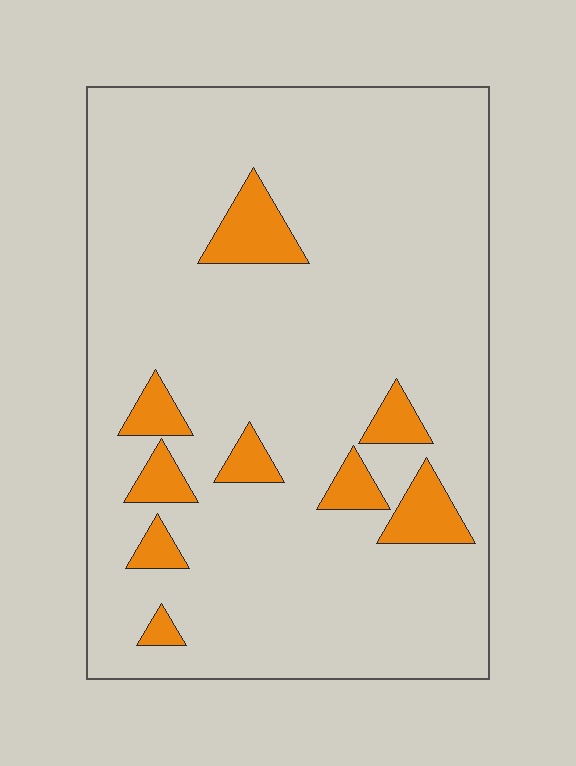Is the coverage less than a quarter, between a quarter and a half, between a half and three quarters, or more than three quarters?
Less than a quarter.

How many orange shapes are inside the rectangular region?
9.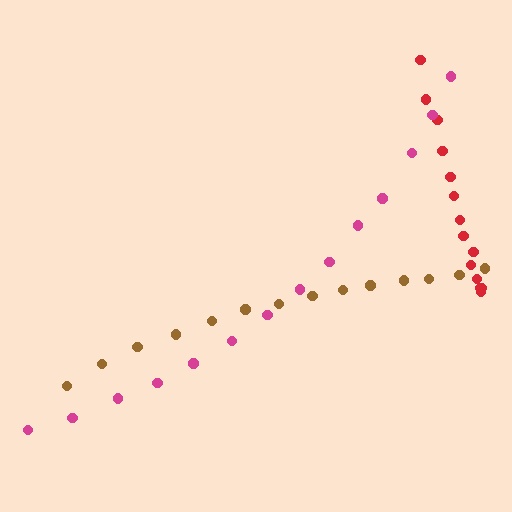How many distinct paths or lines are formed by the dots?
There are 3 distinct paths.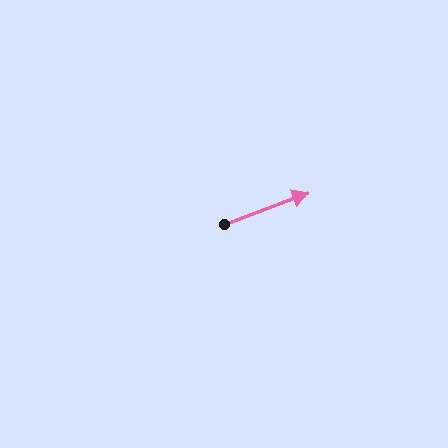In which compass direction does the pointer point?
East.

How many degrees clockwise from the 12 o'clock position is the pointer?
Approximately 70 degrees.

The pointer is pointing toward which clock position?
Roughly 2 o'clock.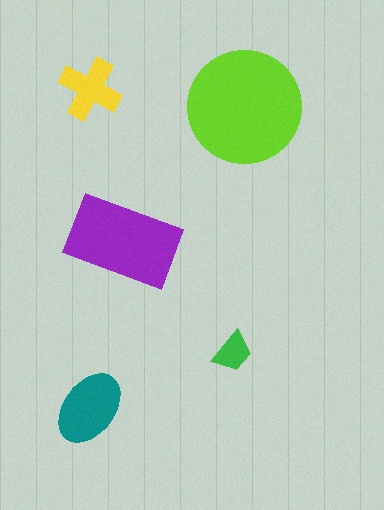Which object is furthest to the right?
The lime circle is rightmost.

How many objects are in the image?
There are 5 objects in the image.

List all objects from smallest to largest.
The green trapezoid, the yellow cross, the teal ellipse, the purple rectangle, the lime circle.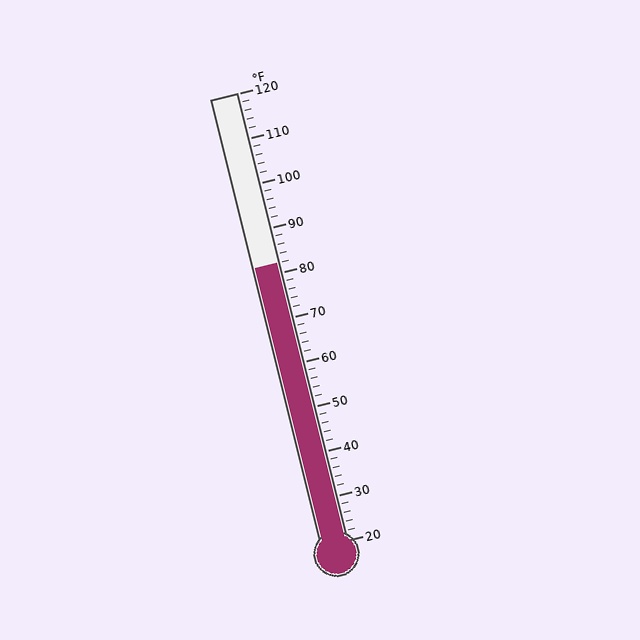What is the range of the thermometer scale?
The thermometer scale ranges from 20°F to 120°F.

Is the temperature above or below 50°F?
The temperature is above 50°F.